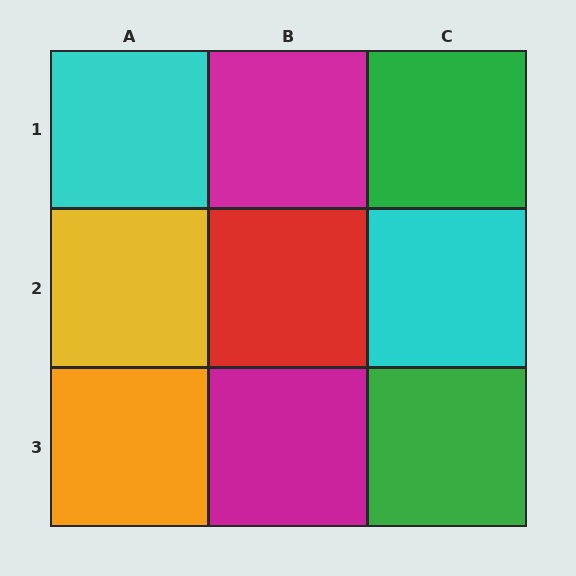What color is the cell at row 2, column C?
Cyan.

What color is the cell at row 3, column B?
Magenta.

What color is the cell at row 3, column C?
Green.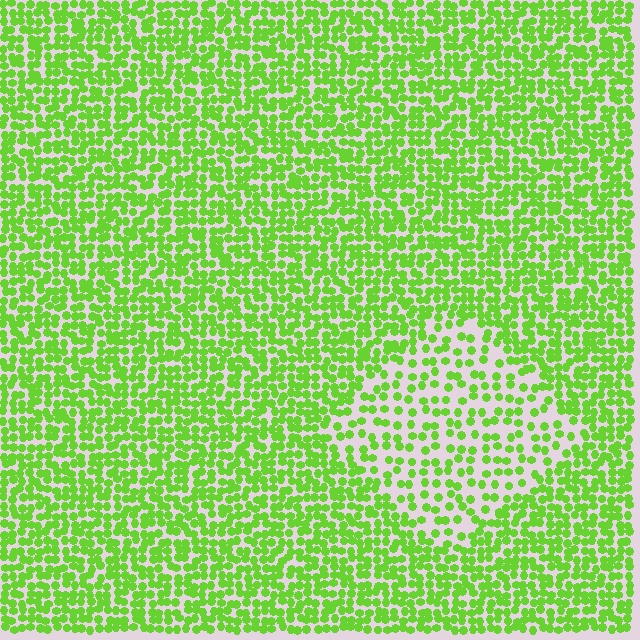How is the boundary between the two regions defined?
The boundary is defined by a change in element density (approximately 2.0x ratio). All elements are the same color, size, and shape.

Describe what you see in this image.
The image contains small lime elements arranged at two different densities. A diamond-shaped region is visible where the elements are less densely packed than the surrounding area.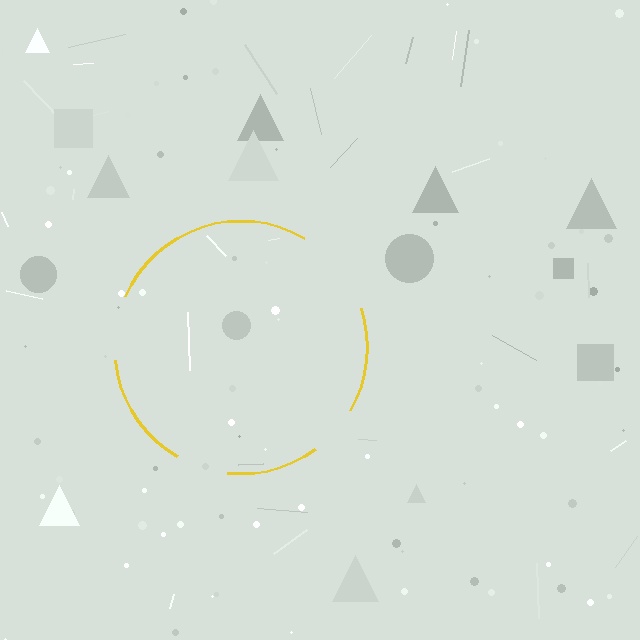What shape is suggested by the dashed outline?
The dashed outline suggests a circle.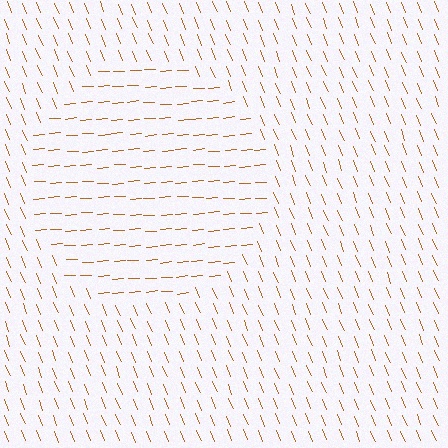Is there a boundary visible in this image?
Yes, there is a texture boundary formed by a change in line orientation.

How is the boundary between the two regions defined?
The boundary is defined purely by a change in line orientation (approximately 72 degrees difference). All lines are the same color and thickness.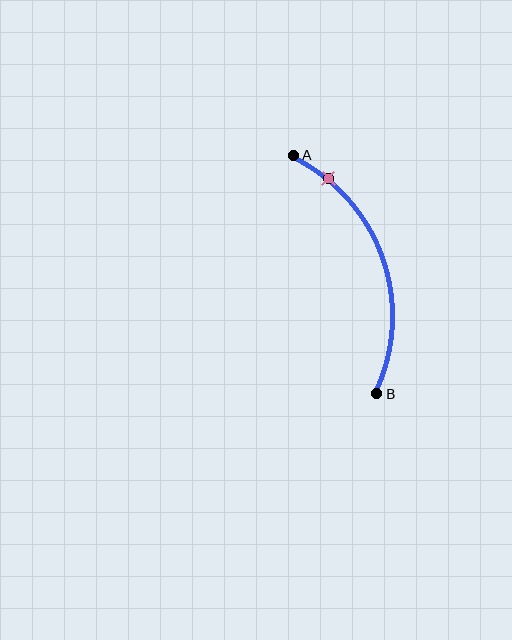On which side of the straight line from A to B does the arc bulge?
The arc bulges to the right of the straight line connecting A and B.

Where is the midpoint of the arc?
The arc midpoint is the point on the curve farthest from the straight line joining A and B. It sits to the right of that line.